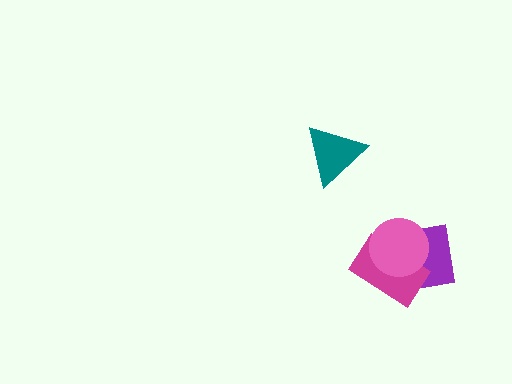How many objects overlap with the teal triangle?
0 objects overlap with the teal triangle.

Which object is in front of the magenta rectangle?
The pink circle is in front of the magenta rectangle.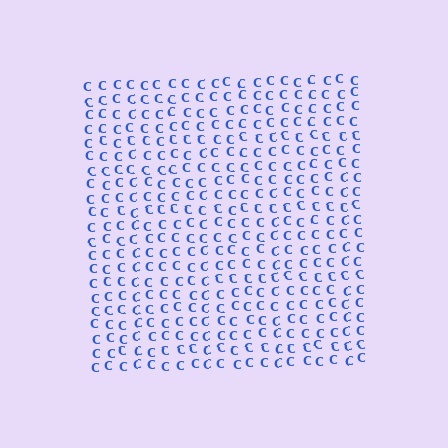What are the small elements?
The small elements are letter C's.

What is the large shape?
The large shape is a square.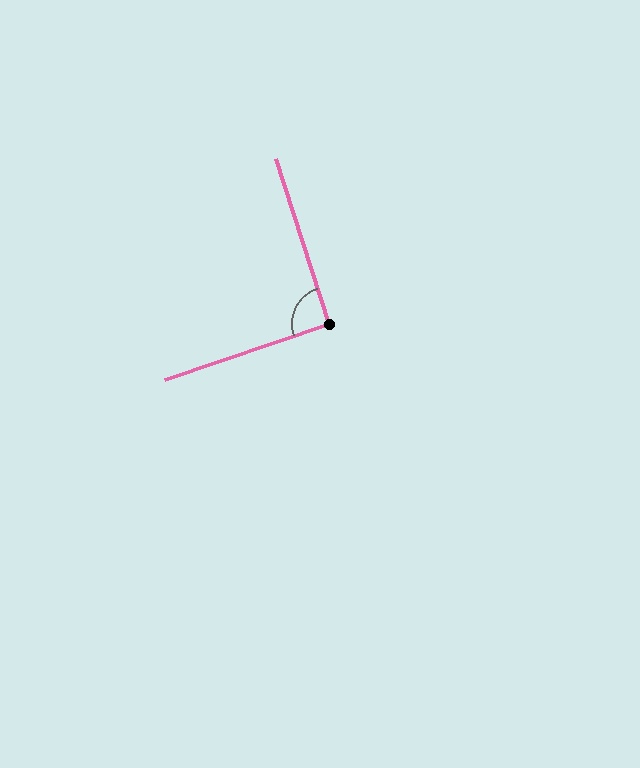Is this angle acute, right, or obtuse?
It is approximately a right angle.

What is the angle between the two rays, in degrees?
Approximately 91 degrees.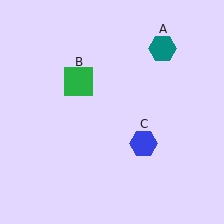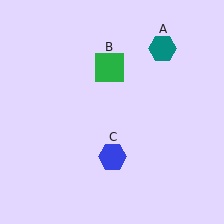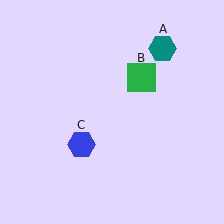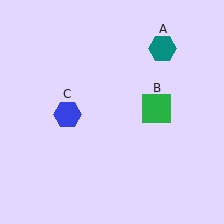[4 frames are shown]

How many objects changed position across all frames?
2 objects changed position: green square (object B), blue hexagon (object C).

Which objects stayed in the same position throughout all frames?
Teal hexagon (object A) remained stationary.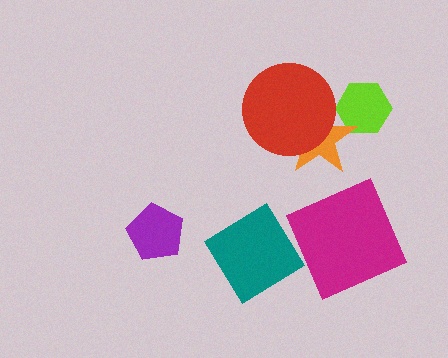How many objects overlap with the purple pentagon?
0 objects overlap with the purple pentagon.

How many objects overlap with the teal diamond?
0 objects overlap with the teal diamond.